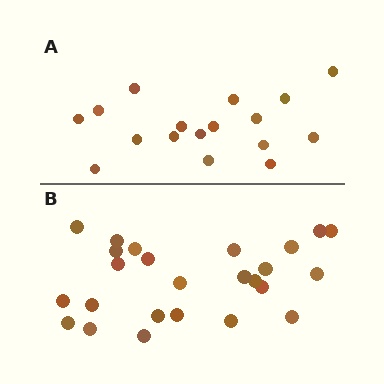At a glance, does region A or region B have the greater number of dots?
Region B (the bottom region) has more dots.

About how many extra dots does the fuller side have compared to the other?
Region B has roughly 8 or so more dots than region A.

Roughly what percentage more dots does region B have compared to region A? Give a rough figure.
About 45% more.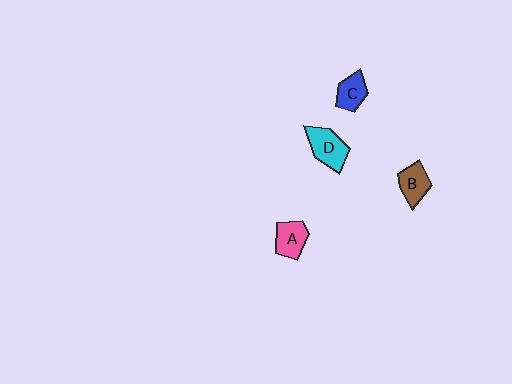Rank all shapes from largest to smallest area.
From largest to smallest: D (cyan), A (pink), B (brown), C (blue).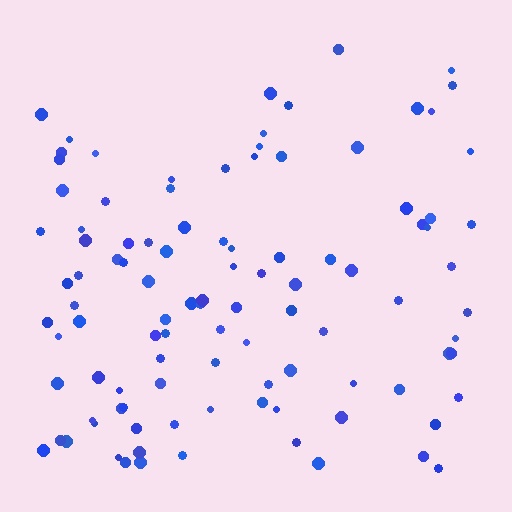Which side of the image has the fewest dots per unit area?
The top.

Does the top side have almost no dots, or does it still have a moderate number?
Still a moderate number, just noticeably fewer than the bottom.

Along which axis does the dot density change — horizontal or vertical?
Vertical.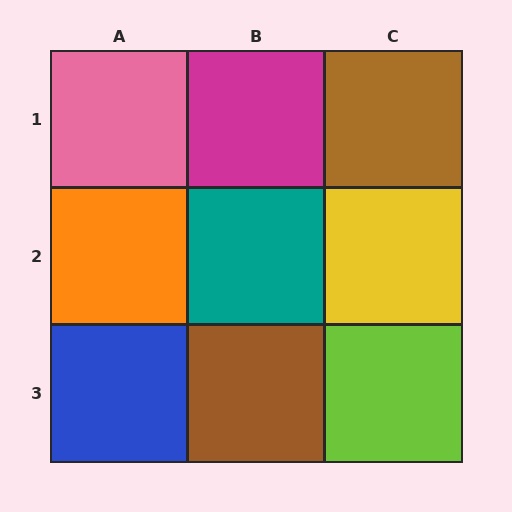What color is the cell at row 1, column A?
Pink.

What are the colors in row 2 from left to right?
Orange, teal, yellow.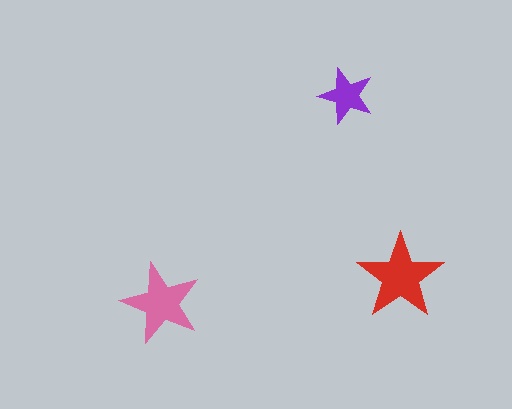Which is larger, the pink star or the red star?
The red one.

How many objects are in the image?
There are 3 objects in the image.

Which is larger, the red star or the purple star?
The red one.